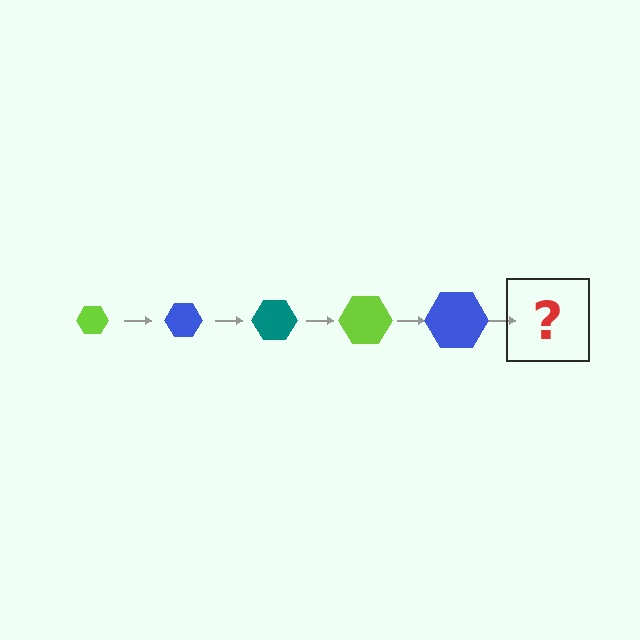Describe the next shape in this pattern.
It should be a teal hexagon, larger than the previous one.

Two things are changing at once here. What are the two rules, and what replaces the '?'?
The two rules are that the hexagon grows larger each step and the color cycles through lime, blue, and teal. The '?' should be a teal hexagon, larger than the previous one.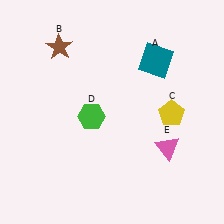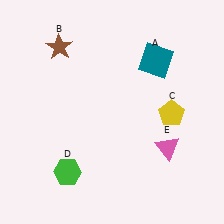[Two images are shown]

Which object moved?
The green hexagon (D) moved down.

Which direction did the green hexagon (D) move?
The green hexagon (D) moved down.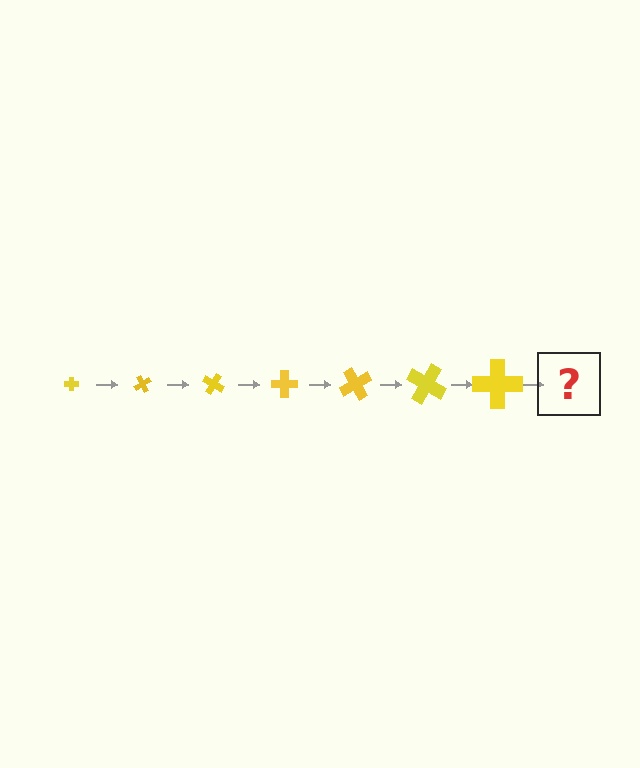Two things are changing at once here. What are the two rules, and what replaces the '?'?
The two rules are that the cross grows larger each step and it rotates 60 degrees each step. The '?' should be a cross, larger than the previous one and rotated 420 degrees from the start.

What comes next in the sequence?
The next element should be a cross, larger than the previous one and rotated 420 degrees from the start.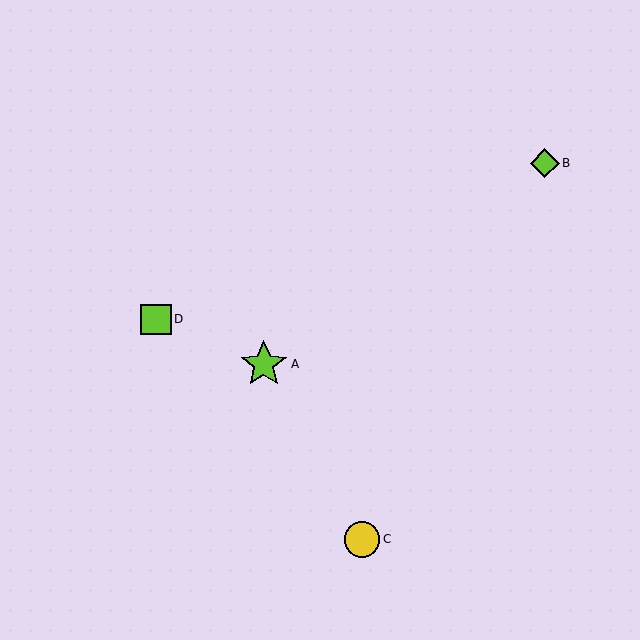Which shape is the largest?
The lime star (labeled A) is the largest.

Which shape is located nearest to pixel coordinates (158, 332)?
The lime square (labeled D) at (156, 319) is nearest to that location.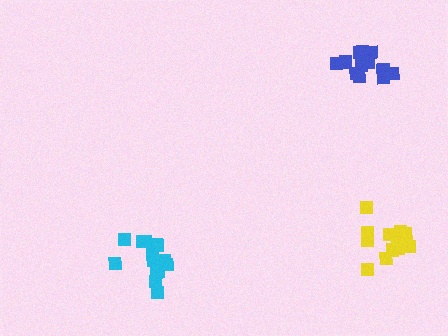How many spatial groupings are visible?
There are 3 spatial groupings.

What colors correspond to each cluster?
The clusters are colored: cyan, blue, yellow.